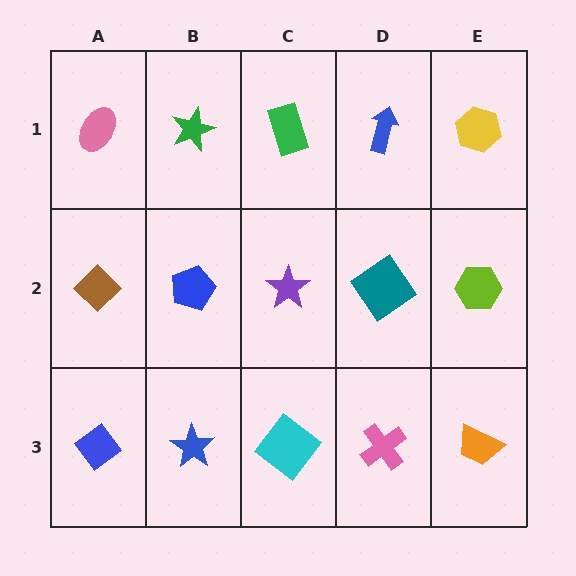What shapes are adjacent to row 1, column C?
A purple star (row 2, column C), a green star (row 1, column B), a blue arrow (row 1, column D).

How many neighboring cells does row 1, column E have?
2.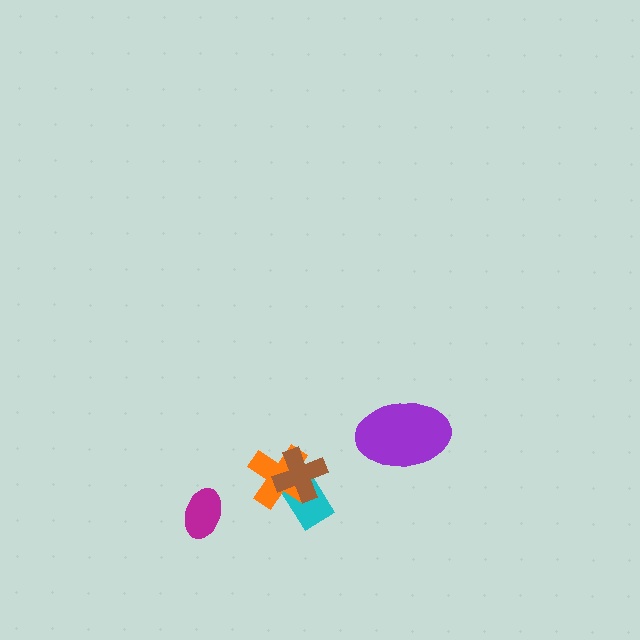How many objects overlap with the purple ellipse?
0 objects overlap with the purple ellipse.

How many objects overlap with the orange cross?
2 objects overlap with the orange cross.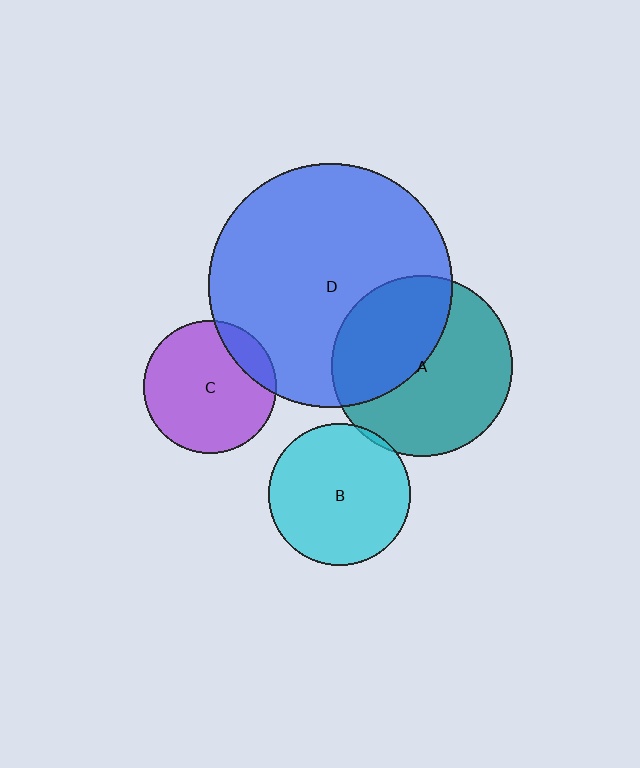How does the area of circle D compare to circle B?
Approximately 3.0 times.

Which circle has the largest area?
Circle D (blue).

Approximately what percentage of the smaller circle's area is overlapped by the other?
Approximately 5%.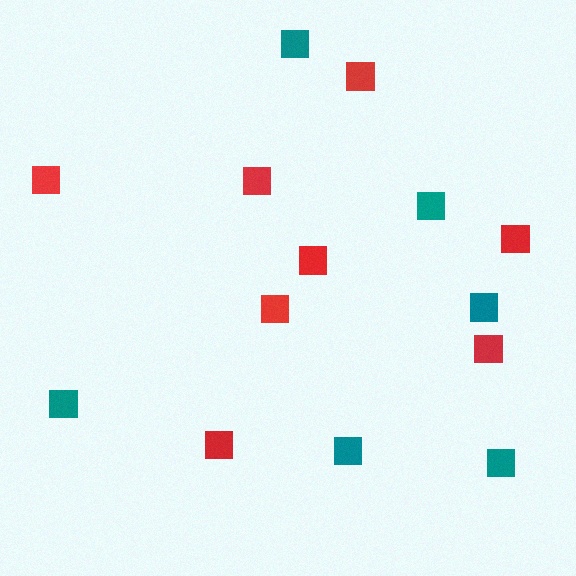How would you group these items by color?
There are 2 groups: one group of teal squares (6) and one group of red squares (8).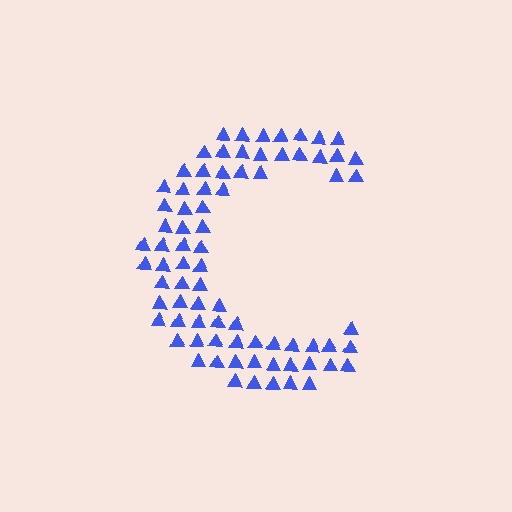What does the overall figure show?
The overall figure shows the letter C.